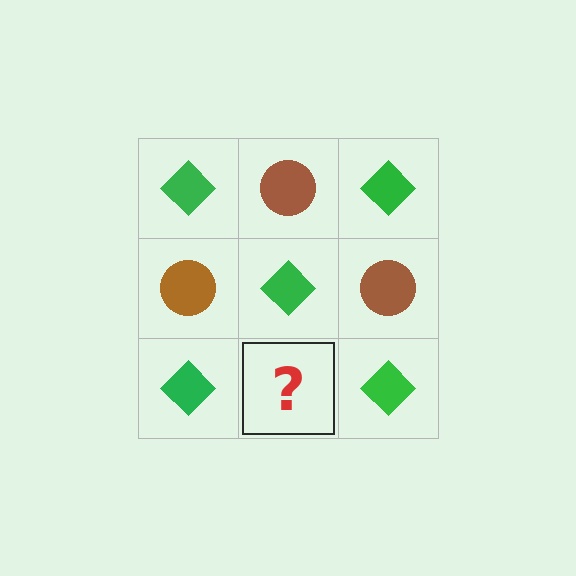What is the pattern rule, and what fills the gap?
The rule is that it alternates green diamond and brown circle in a checkerboard pattern. The gap should be filled with a brown circle.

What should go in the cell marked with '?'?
The missing cell should contain a brown circle.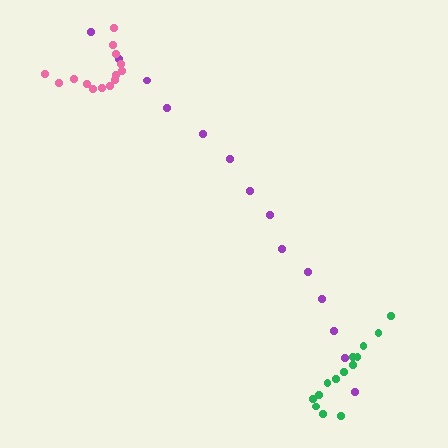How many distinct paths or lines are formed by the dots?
There are 3 distinct paths.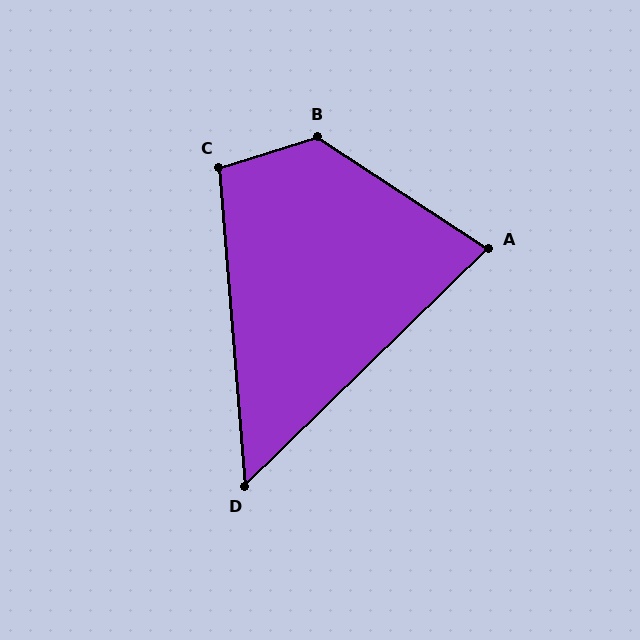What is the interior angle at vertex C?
Approximately 103 degrees (obtuse).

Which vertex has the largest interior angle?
B, at approximately 130 degrees.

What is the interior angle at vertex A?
Approximately 77 degrees (acute).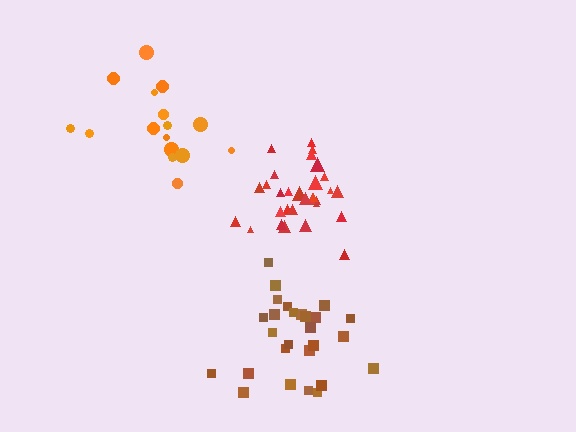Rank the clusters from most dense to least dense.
red, brown, orange.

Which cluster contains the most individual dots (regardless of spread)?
Red (30).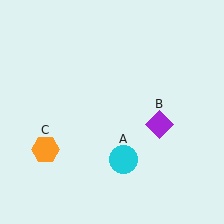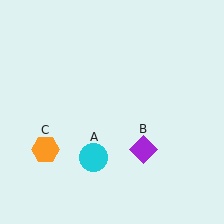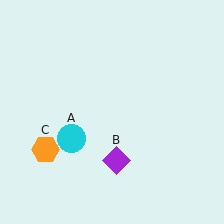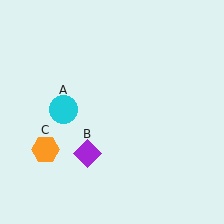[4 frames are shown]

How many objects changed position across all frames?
2 objects changed position: cyan circle (object A), purple diamond (object B).